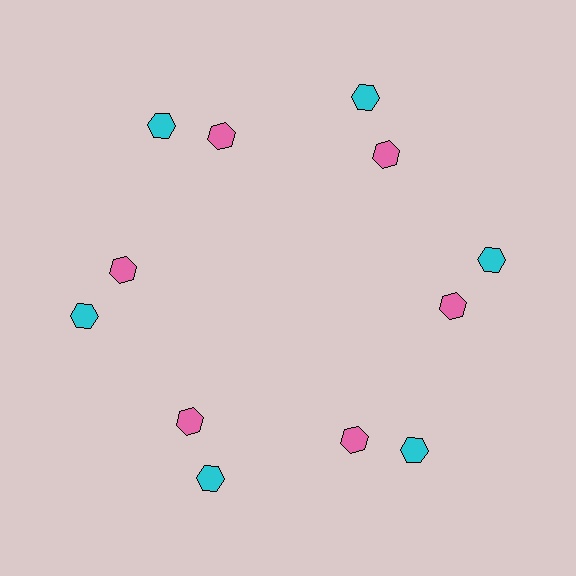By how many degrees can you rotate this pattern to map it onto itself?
The pattern maps onto itself every 60 degrees of rotation.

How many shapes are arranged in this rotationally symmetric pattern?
There are 12 shapes, arranged in 6 groups of 2.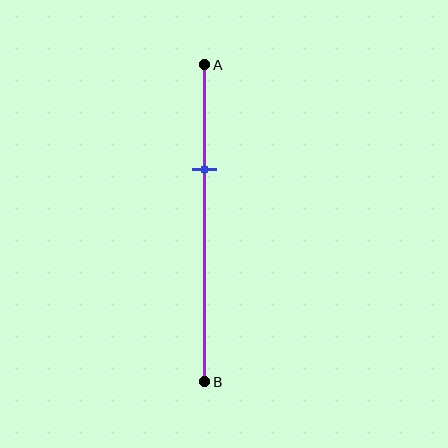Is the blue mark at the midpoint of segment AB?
No, the mark is at about 35% from A, not at the 50% midpoint.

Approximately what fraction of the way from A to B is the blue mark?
The blue mark is approximately 35% of the way from A to B.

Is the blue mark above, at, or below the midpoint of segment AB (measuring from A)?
The blue mark is above the midpoint of segment AB.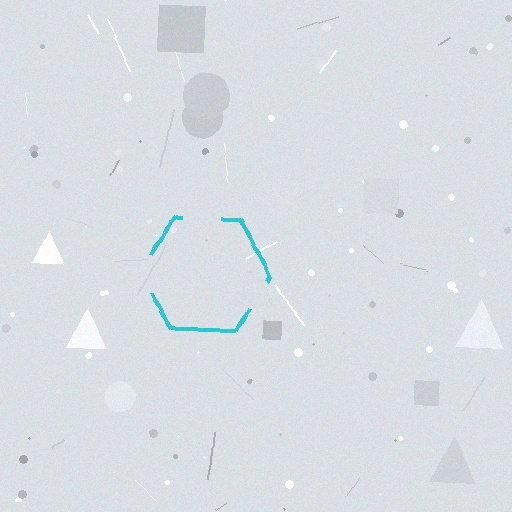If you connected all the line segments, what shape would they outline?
They would outline a hexagon.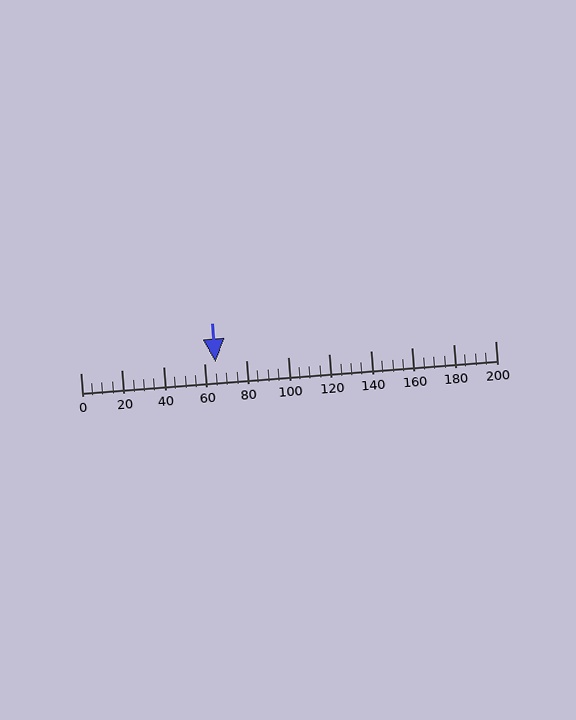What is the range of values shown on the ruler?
The ruler shows values from 0 to 200.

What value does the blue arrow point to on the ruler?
The blue arrow points to approximately 65.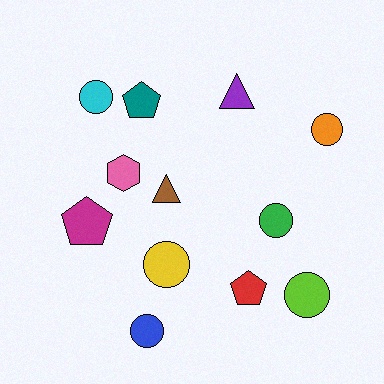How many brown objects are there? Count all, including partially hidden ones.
There is 1 brown object.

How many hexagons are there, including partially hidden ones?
There is 1 hexagon.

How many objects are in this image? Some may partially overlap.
There are 12 objects.